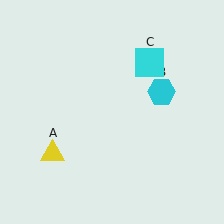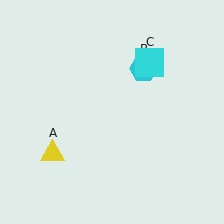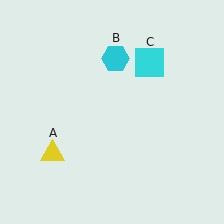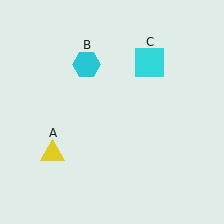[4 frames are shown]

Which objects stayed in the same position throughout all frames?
Yellow triangle (object A) and cyan square (object C) remained stationary.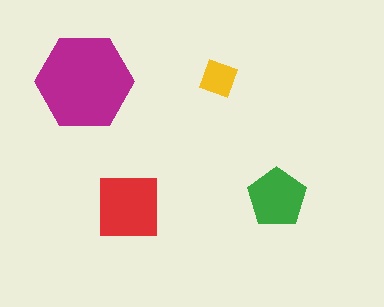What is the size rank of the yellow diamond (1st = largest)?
4th.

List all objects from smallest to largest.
The yellow diamond, the green pentagon, the red square, the magenta hexagon.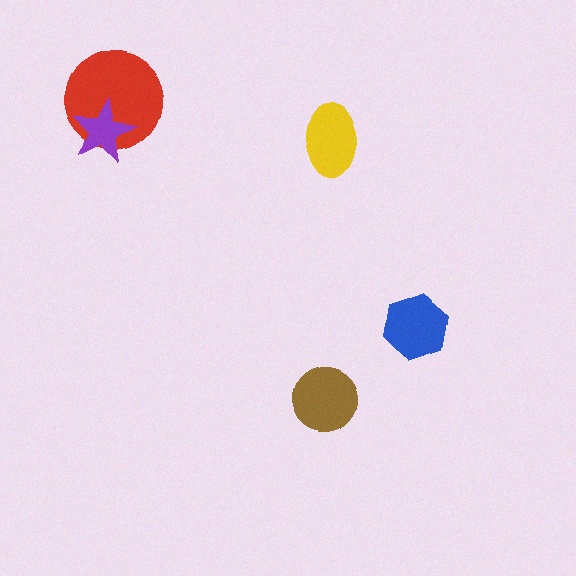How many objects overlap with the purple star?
1 object overlaps with the purple star.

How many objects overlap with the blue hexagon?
0 objects overlap with the blue hexagon.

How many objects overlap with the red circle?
1 object overlaps with the red circle.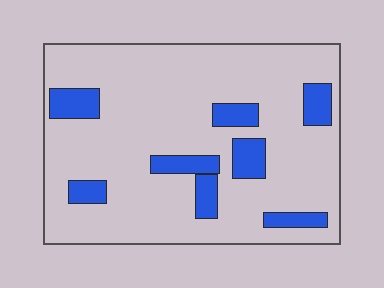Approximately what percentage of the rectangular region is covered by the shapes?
Approximately 15%.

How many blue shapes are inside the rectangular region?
8.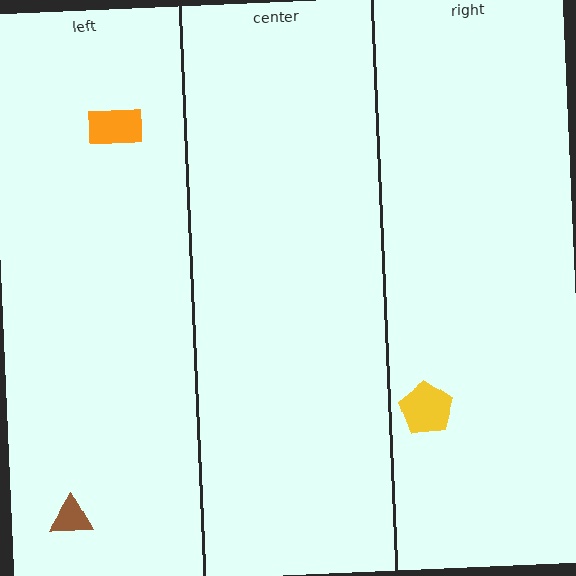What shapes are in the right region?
The yellow pentagon.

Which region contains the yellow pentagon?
The right region.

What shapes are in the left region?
The orange rectangle, the brown triangle.